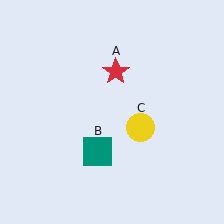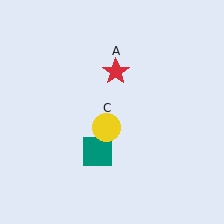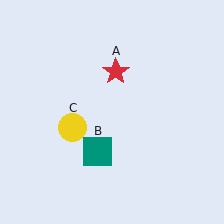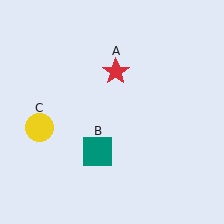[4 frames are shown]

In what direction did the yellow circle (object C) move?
The yellow circle (object C) moved left.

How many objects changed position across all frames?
1 object changed position: yellow circle (object C).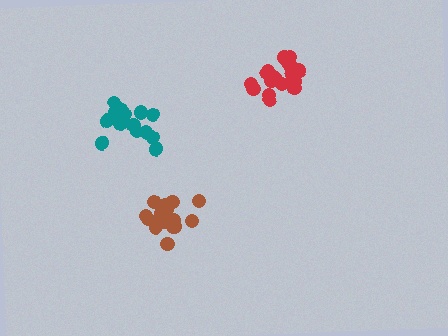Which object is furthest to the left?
The teal cluster is leftmost.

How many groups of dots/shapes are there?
There are 3 groups.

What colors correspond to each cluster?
The clusters are colored: brown, teal, red.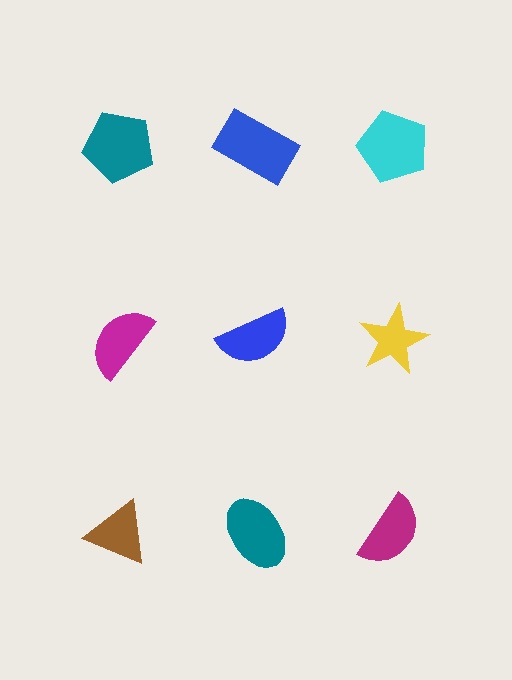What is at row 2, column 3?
A yellow star.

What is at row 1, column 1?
A teal pentagon.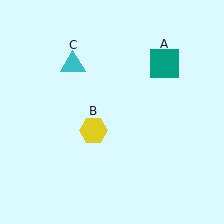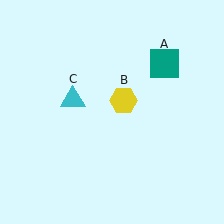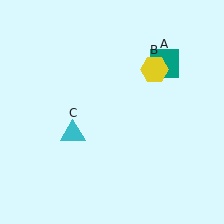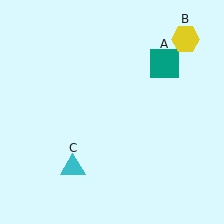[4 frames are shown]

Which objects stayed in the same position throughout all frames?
Teal square (object A) remained stationary.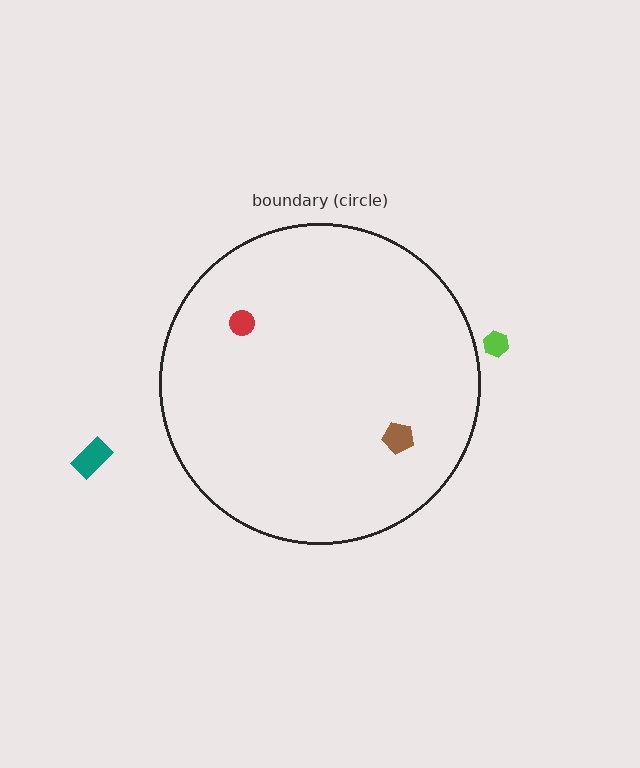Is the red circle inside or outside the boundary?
Inside.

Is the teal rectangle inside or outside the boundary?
Outside.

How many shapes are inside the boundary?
2 inside, 2 outside.